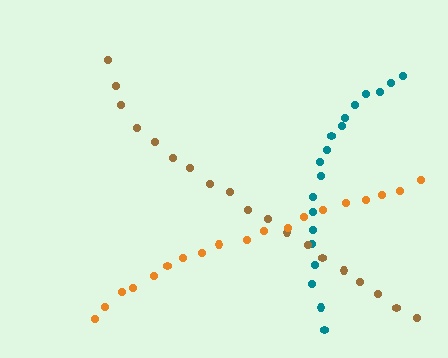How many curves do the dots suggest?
There are 3 distinct paths.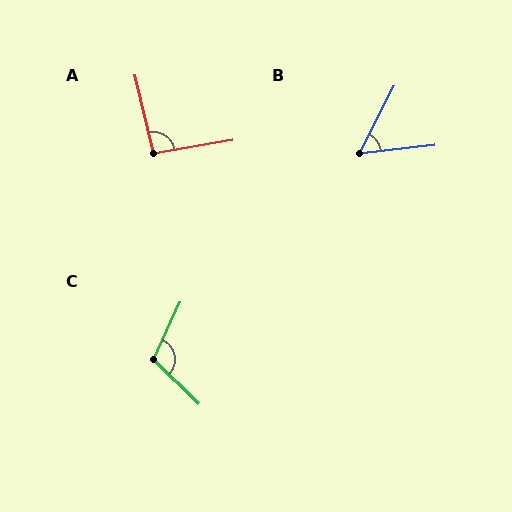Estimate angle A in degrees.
Approximately 93 degrees.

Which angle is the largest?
C, at approximately 109 degrees.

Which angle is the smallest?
B, at approximately 56 degrees.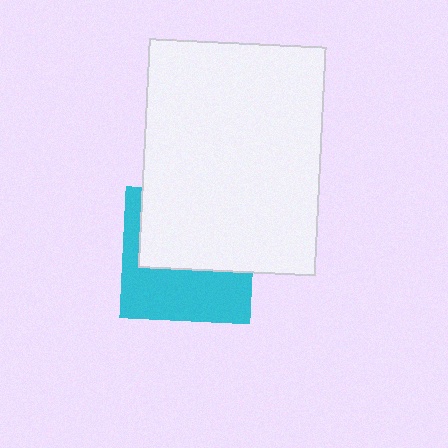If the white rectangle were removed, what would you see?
You would see the complete cyan square.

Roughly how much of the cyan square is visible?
About half of it is visible (roughly 47%).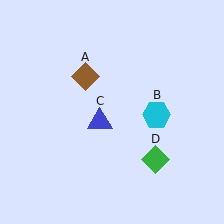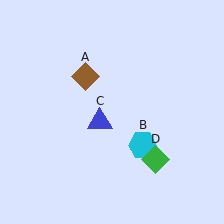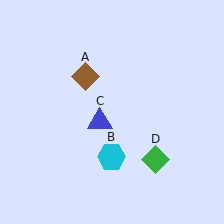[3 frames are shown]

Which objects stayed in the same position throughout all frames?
Brown diamond (object A) and blue triangle (object C) and green diamond (object D) remained stationary.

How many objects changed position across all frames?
1 object changed position: cyan hexagon (object B).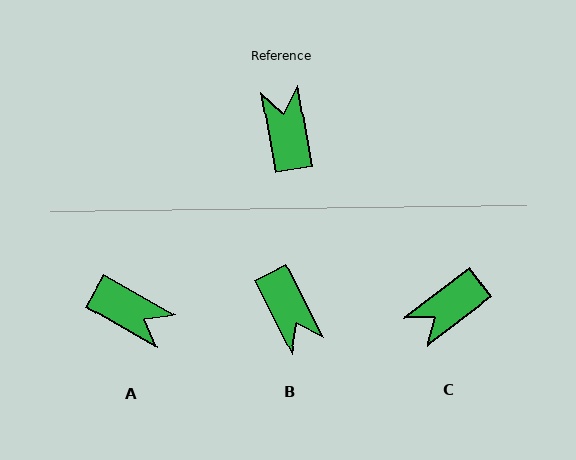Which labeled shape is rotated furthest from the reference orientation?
B, about 163 degrees away.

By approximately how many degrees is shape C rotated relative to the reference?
Approximately 117 degrees counter-clockwise.